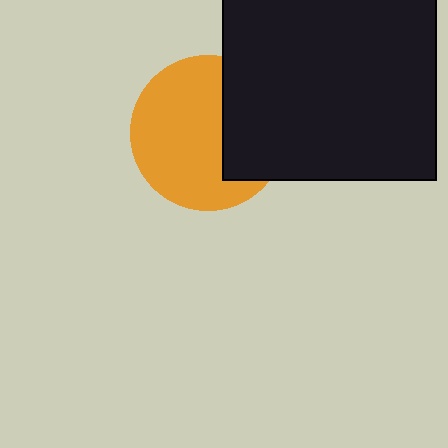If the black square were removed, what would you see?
You would see the complete orange circle.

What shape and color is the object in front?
The object in front is a black square.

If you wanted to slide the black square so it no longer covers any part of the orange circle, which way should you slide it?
Slide it right — that is the most direct way to separate the two shapes.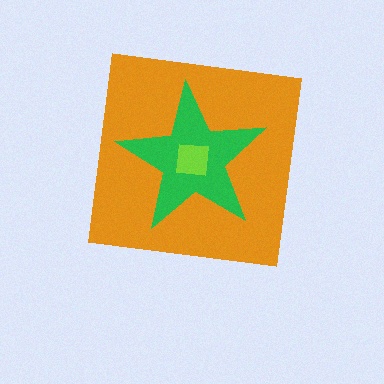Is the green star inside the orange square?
Yes.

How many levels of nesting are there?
3.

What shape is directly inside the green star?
The lime square.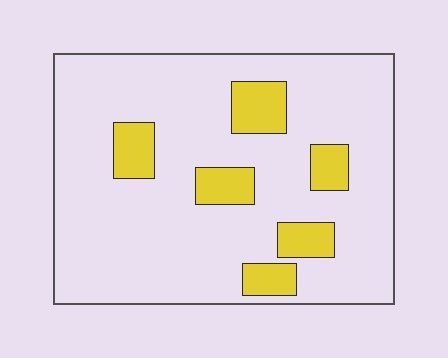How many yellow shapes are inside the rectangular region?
6.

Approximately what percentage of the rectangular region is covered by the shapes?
Approximately 15%.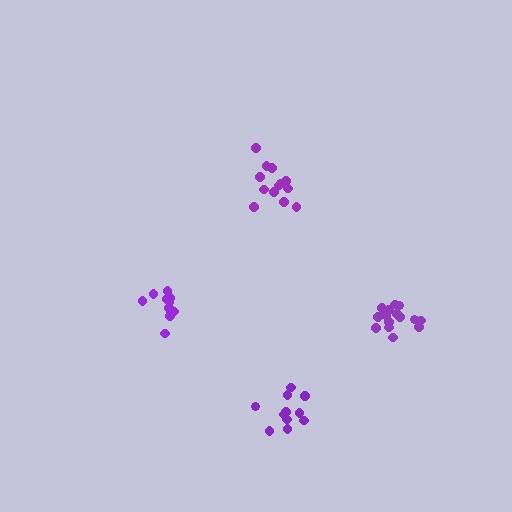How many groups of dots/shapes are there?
There are 4 groups.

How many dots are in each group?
Group 1: 11 dots, Group 2: 13 dots, Group 3: 15 dots, Group 4: 11 dots (50 total).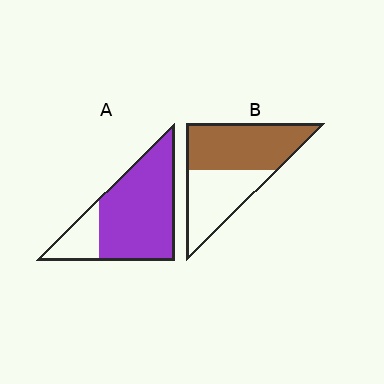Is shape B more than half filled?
Yes.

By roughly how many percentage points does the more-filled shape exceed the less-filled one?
By roughly 25 percentage points (A over B).